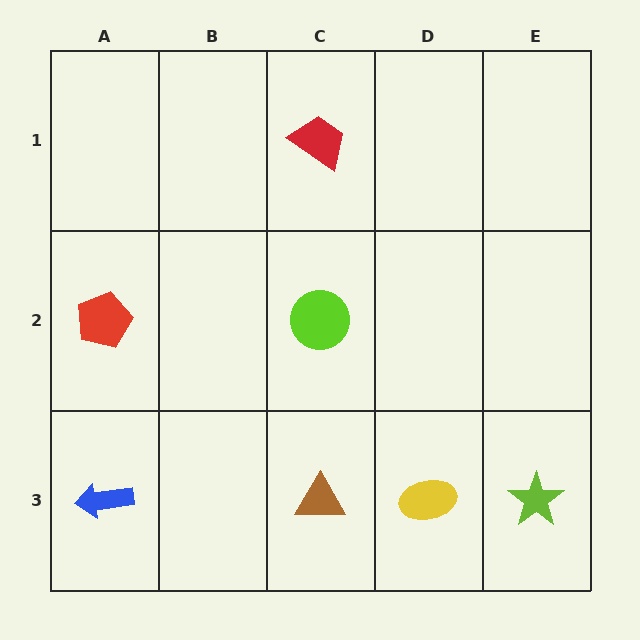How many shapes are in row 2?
2 shapes.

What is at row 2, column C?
A lime circle.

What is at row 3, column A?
A blue arrow.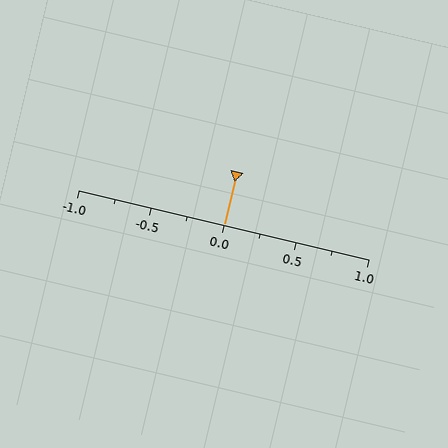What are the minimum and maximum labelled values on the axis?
The axis runs from -1.0 to 1.0.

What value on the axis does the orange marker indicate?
The marker indicates approximately 0.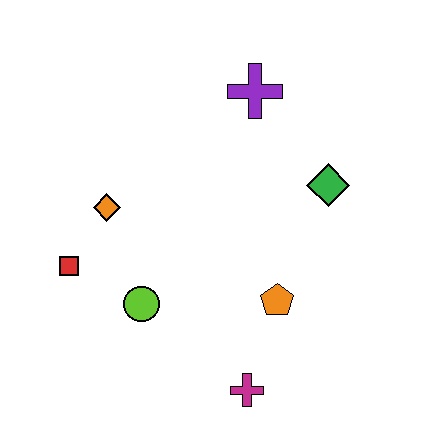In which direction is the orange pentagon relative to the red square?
The orange pentagon is to the right of the red square.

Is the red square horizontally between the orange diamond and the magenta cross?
No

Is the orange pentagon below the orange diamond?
Yes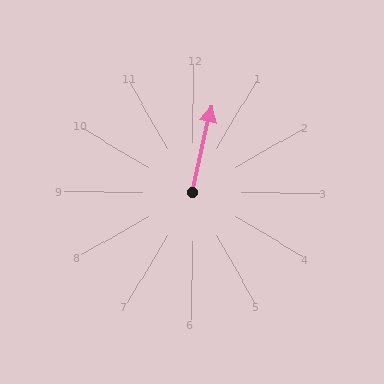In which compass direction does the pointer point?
North.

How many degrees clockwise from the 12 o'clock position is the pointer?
Approximately 13 degrees.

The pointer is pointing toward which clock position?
Roughly 12 o'clock.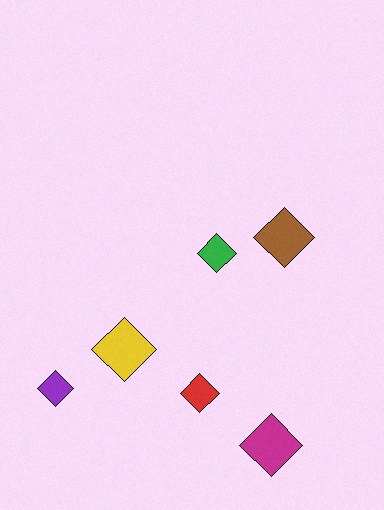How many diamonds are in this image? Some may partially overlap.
There are 6 diamonds.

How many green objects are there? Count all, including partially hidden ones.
There is 1 green object.